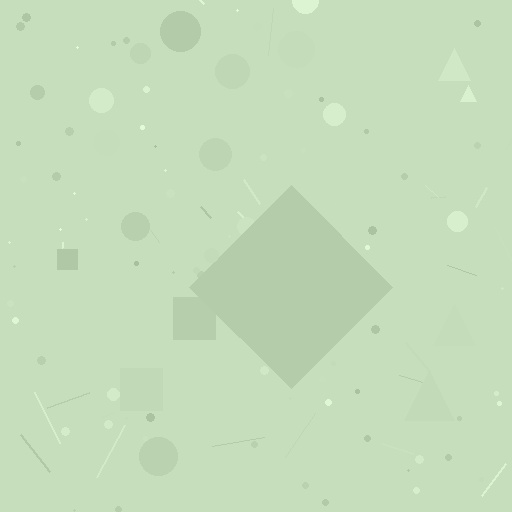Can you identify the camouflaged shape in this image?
The camouflaged shape is a diamond.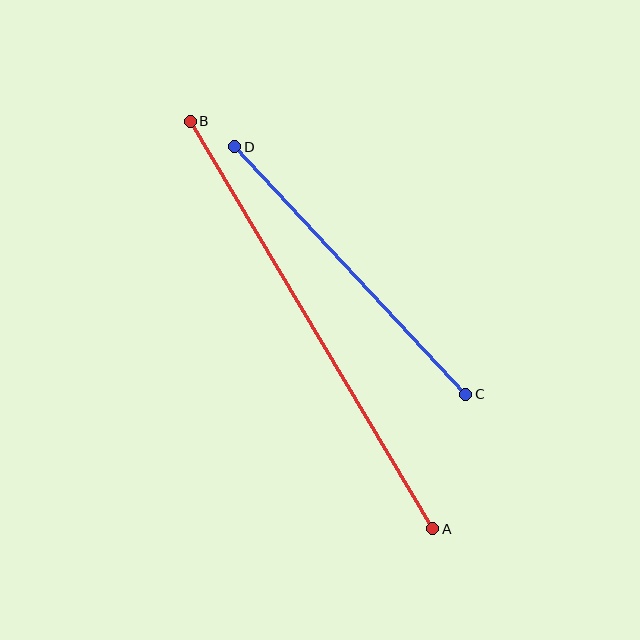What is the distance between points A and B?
The distance is approximately 475 pixels.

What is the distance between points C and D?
The distance is approximately 339 pixels.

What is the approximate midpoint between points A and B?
The midpoint is at approximately (311, 325) pixels.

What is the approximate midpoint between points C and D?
The midpoint is at approximately (350, 271) pixels.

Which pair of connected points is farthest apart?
Points A and B are farthest apart.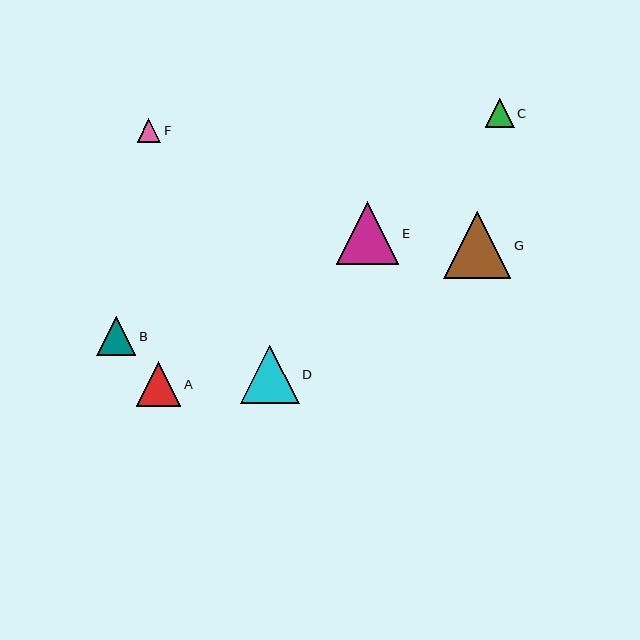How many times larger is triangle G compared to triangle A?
Triangle G is approximately 1.5 times the size of triangle A.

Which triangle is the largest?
Triangle G is the largest with a size of approximately 67 pixels.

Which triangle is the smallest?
Triangle F is the smallest with a size of approximately 24 pixels.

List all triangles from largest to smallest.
From largest to smallest: G, E, D, A, B, C, F.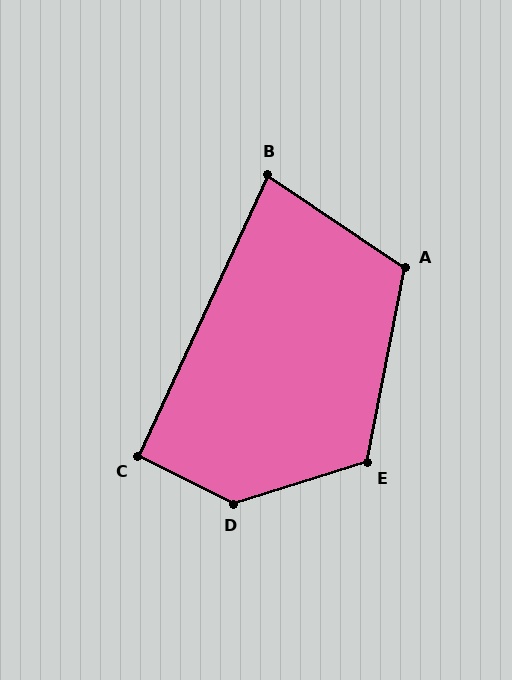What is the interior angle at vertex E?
Approximately 118 degrees (obtuse).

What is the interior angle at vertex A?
Approximately 113 degrees (obtuse).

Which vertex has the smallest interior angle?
B, at approximately 81 degrees.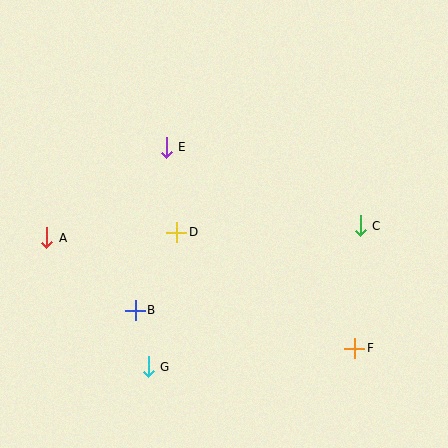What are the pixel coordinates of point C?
Point C is at (360, 226).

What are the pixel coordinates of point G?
Point G is at (148, 367).